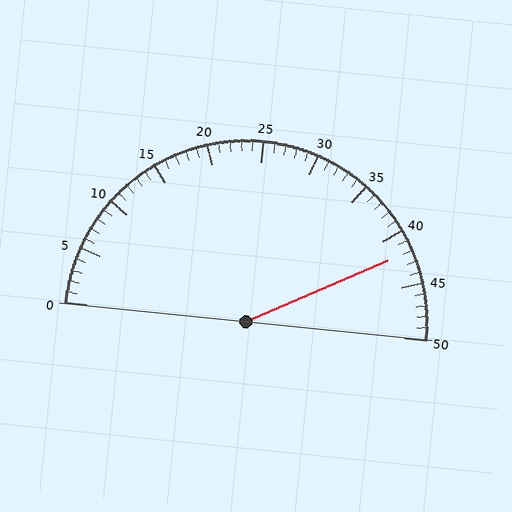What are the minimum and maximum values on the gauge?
The gauge ranges from 0 to 50.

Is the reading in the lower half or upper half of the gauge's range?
The reading is in the upper half of the range (0 to 50).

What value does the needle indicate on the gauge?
The needle indicates approximately 42.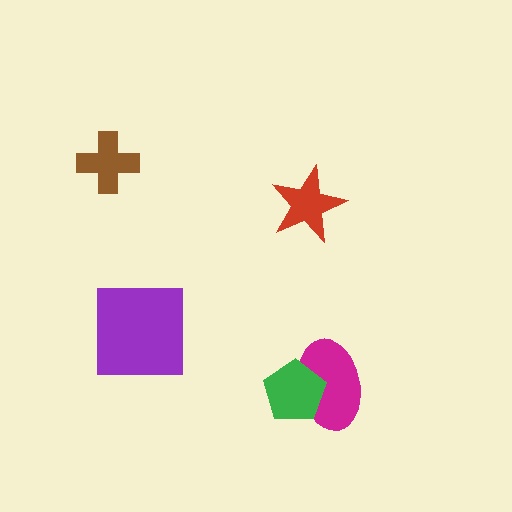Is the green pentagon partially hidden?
No, no other shape covers it.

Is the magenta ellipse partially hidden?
Yes, it is partially covered by another shape.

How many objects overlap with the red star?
0 objects overlap with the red star.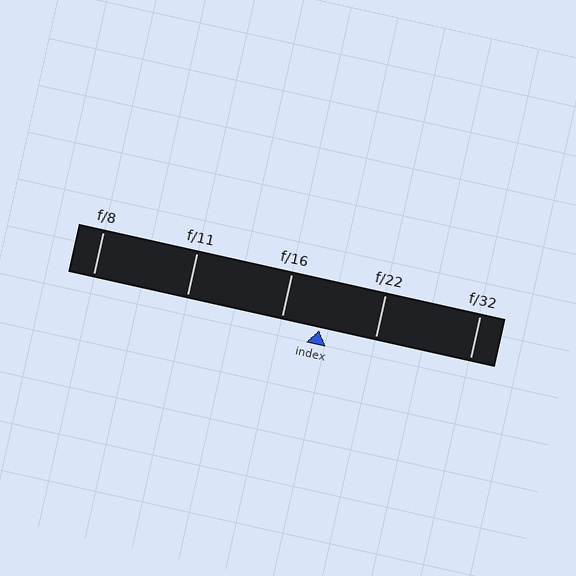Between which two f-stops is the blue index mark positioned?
The index mark is between f/16 and f/22.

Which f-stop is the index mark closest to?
The index mark is closest to f/16.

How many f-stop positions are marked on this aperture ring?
There are 5 f-stop positions marked.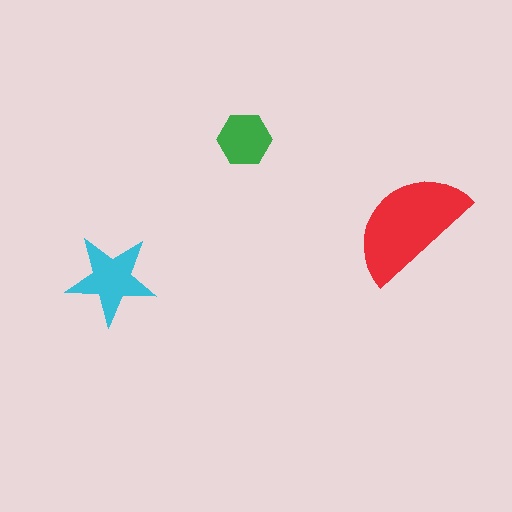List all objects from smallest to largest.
The green hexagon, the cyan star, the red semicircle.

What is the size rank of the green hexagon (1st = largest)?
3rd.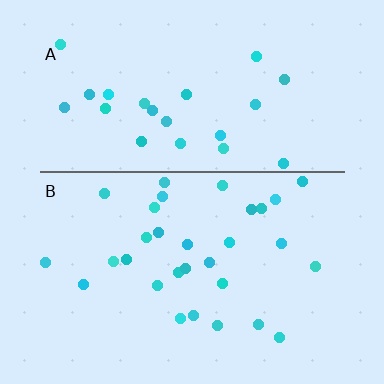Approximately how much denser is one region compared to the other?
Approximately 1.3× — region B over region A.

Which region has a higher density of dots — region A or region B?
B (the bottom).